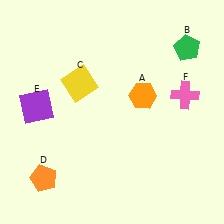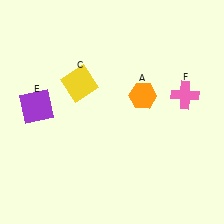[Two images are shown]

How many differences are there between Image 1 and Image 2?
There are 2 differences between the two images.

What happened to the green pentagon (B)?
The green pentagon (B) was removed in Image 2. It was in the top-right area of Image 1.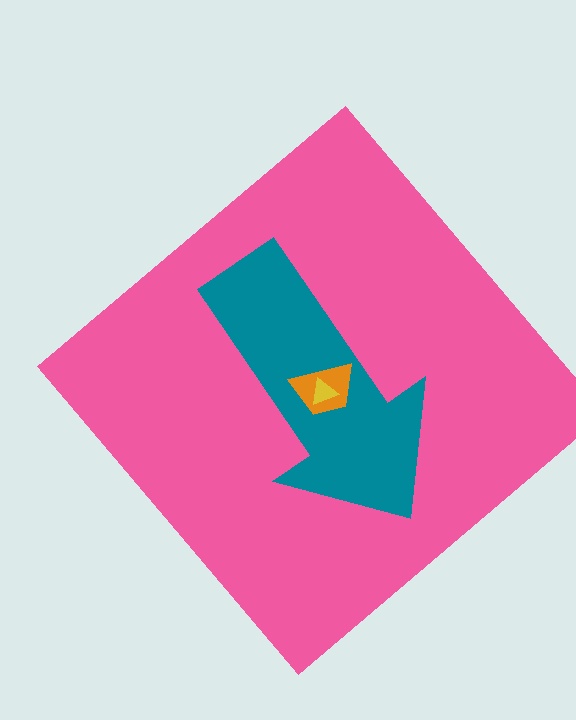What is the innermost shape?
The yellow triangle.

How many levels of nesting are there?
4.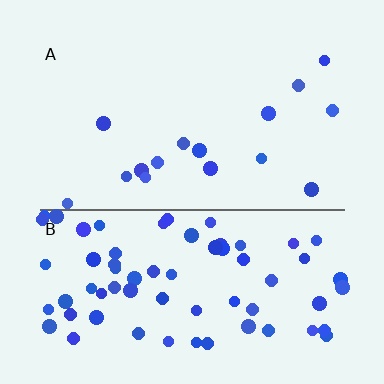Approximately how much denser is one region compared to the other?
Approximately 4.4× — region B over region A.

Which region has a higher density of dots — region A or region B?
B (the bottom).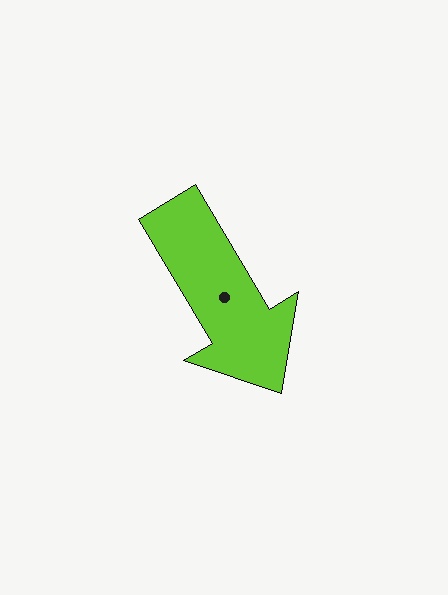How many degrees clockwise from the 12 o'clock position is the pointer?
Approximately 149 degrees.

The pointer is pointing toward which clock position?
Roughly 5 o'clock.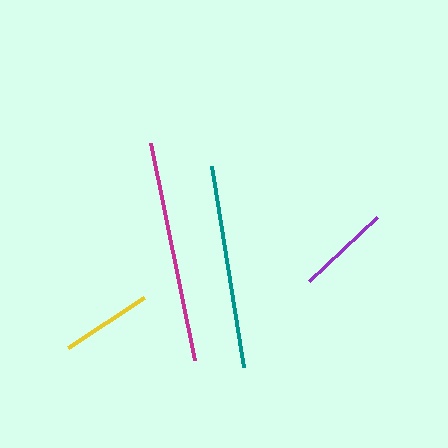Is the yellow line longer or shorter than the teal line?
The teal line is longer than the yellow line.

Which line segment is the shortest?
The yellow line is the shortest at approximately 91 pixels.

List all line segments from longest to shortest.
From longest to shortest: magenta, teal, purple, yellow.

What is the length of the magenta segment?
The magenta segment is approximately 222 pixels long.